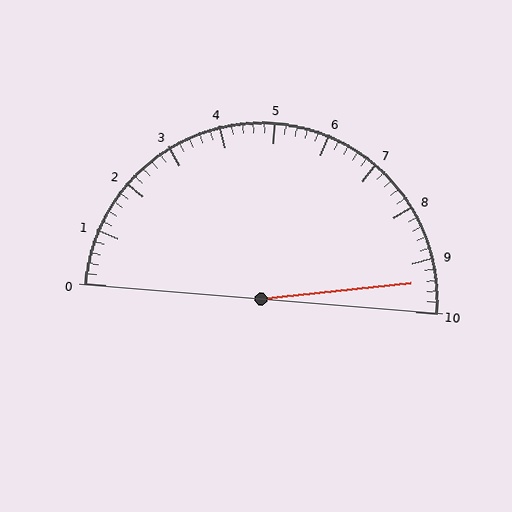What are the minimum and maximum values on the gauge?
The gauge ranges from 0 to 10.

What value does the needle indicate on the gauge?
The needle indicates approximately 9.4.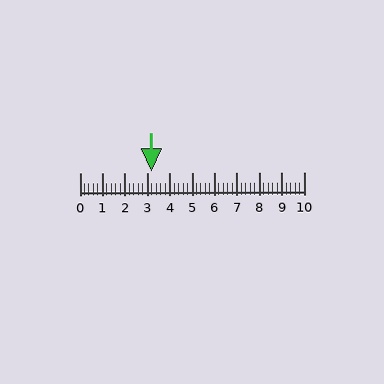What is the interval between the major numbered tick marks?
The major tick marks are spaced 1 units apart.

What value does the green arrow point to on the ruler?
The green arrow points to approximately 3.2.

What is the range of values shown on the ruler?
The ruler shows values from 0 to 10.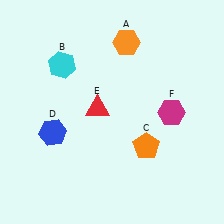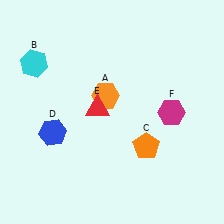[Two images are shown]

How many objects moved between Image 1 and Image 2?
2 objects moved between the two images.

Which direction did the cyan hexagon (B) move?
The cyan hexagon (B) moved left.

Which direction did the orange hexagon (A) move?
The orange hexagon (A) moved down.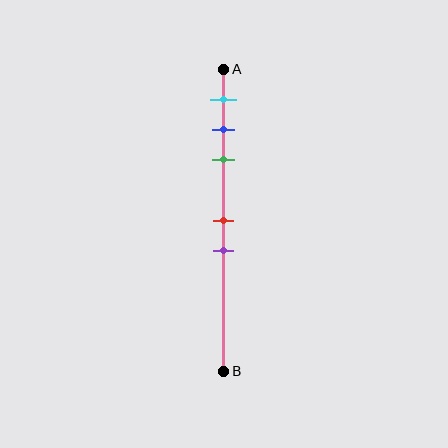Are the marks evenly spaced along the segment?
No, the marks are not evenly spaced.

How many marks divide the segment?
There are 5 marks dividing the segment.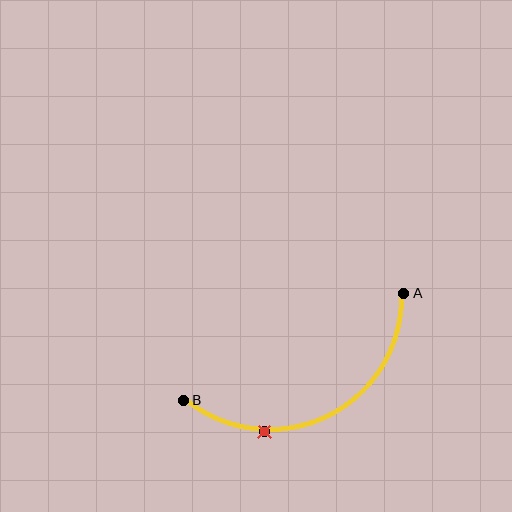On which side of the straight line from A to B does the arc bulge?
The arc bulges below the straight line connecting A and B.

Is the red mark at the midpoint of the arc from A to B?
No. The red mark lies on the arc but is closer to endpoint B. The arc midpoint would be at the point on the curve equidistant along the arc from both A and B.